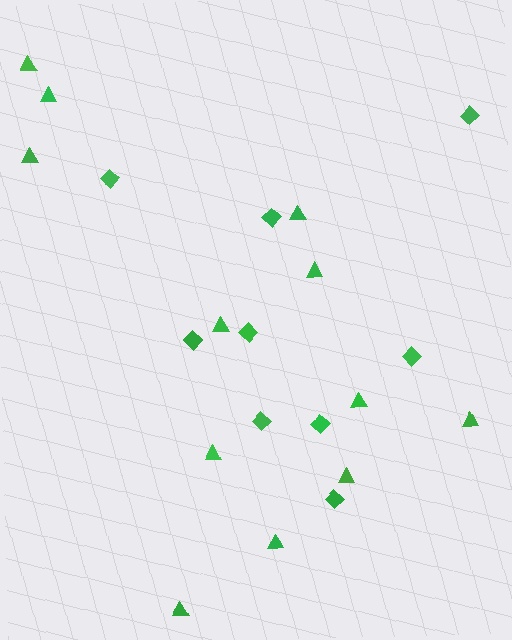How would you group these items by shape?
There are 2 groups: one group of triangles (12) and one group of diamonds (9).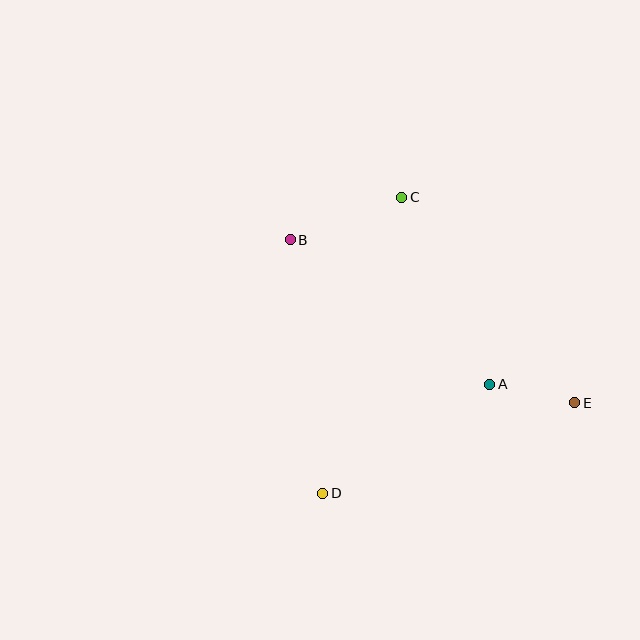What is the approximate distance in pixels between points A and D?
The distance between A and D is approximately 199 pixels.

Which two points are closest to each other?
Points A and E are closest to each other.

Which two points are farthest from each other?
Points B and E are farthest from each other.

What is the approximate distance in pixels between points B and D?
The distance between B and D is approximately 255 pixels.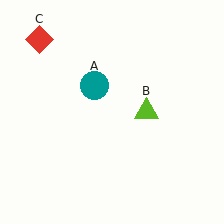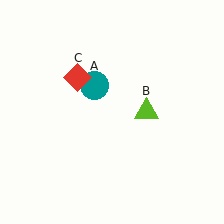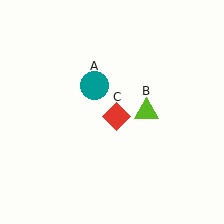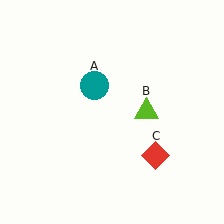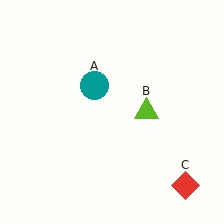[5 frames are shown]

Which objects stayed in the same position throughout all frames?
Teal circle (object A) and lime triangle (object B) remained stationary.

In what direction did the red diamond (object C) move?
The red diamond (object C) moved down and to the right.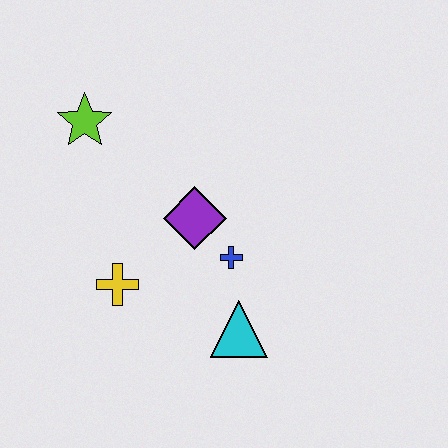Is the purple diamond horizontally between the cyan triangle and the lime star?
Yes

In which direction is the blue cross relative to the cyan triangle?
The blue cross is above the cyan triangle.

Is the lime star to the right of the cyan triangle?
No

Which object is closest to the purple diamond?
The blue cross is closest to the purple diamond.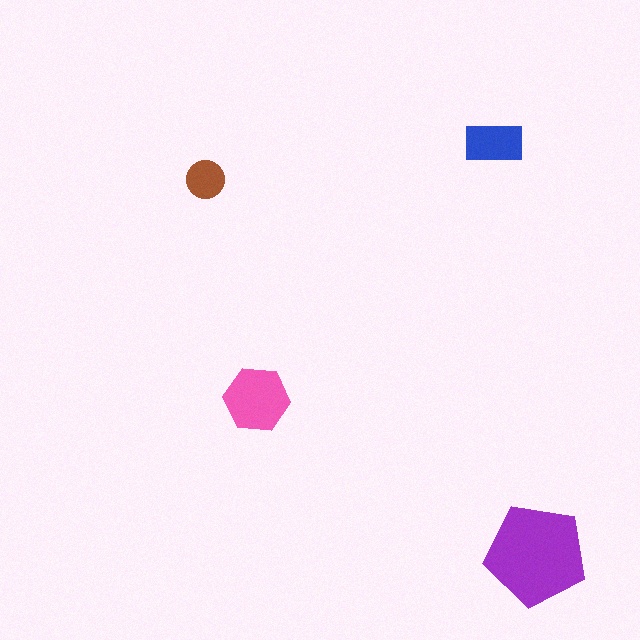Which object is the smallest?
The brown circle.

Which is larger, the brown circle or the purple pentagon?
The purple pentagon.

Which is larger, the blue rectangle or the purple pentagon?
The purple pentagon.